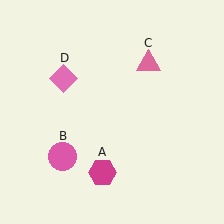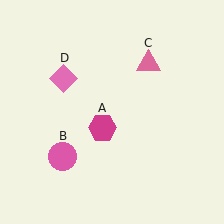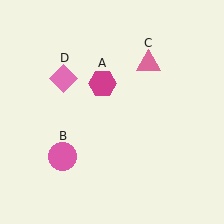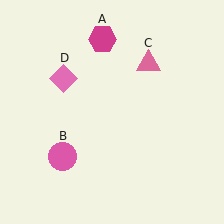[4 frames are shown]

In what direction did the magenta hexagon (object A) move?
The magenta hexagon (object A) moved up.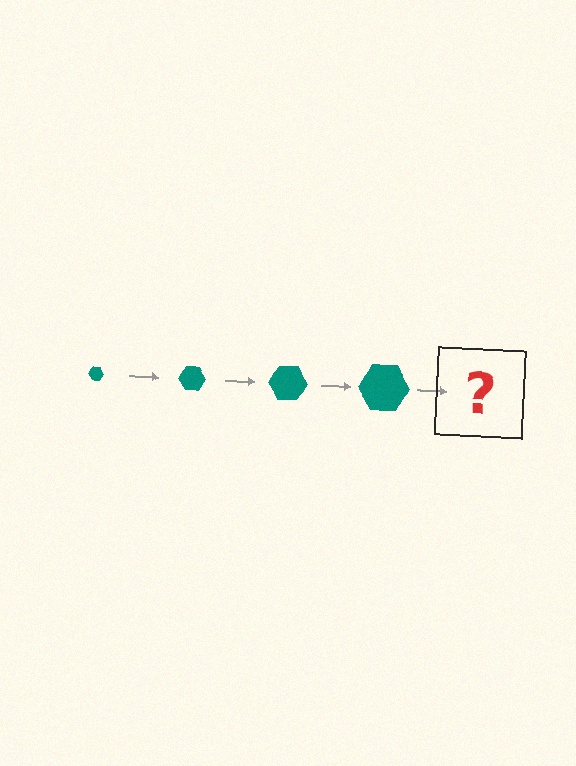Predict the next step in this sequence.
The next step is a teal hexagon, larger than the previous one.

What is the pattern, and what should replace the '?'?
The pattern is that the hexagon gets progressively larger each step. The '?' should be a teal hexagon, larger than the previous one.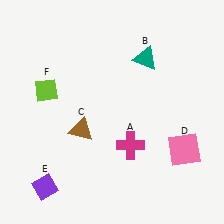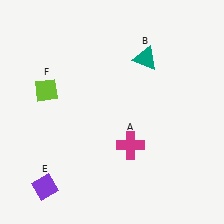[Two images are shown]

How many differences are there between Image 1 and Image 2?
There are 2 differences between the two images.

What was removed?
The brown triangle (C), the pink square (D) were removed in Image 2.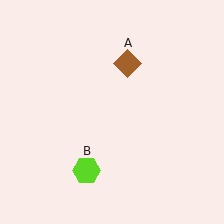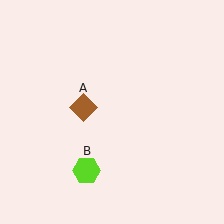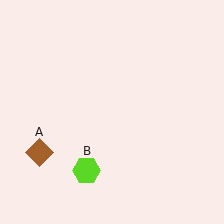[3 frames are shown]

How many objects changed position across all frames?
1 object changed position: brown diamond (object A).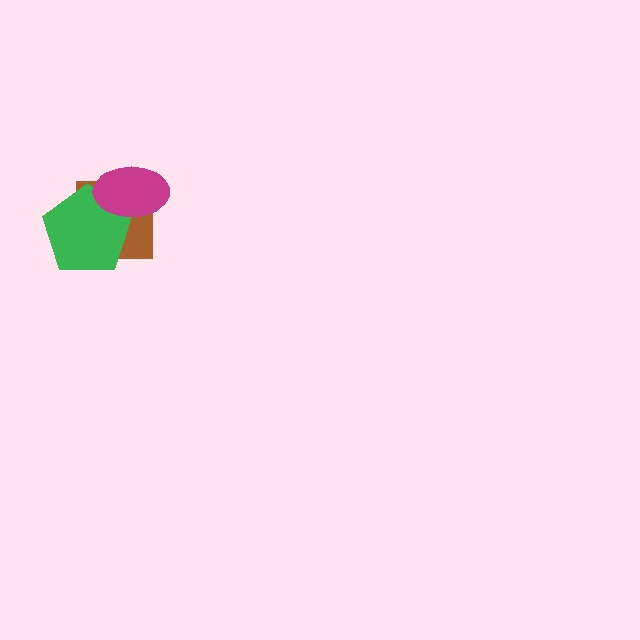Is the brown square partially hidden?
Yes, it is partially covered by another shape.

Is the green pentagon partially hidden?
Yes, it is partially covered by another shape.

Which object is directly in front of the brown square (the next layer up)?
The green pentagon is directly in front of the brown square.